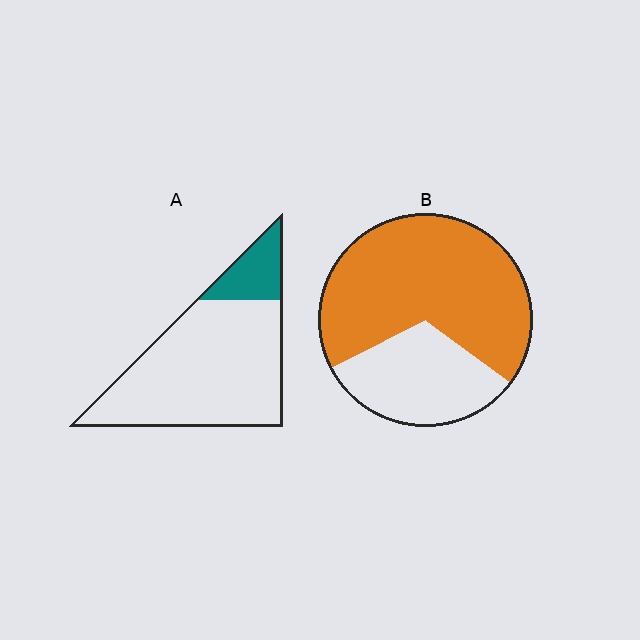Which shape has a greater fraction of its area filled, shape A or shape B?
Shape B.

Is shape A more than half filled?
No.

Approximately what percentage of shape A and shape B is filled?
A is approximately 15% and B is approximately 70%.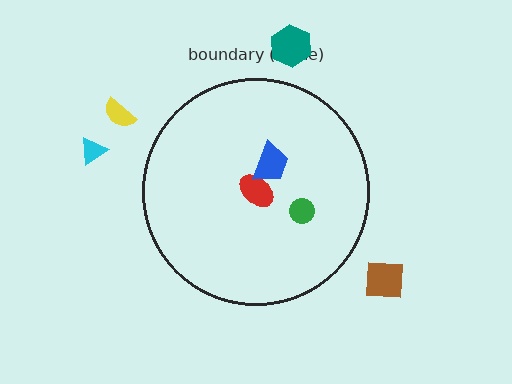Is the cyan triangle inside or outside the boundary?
Outside.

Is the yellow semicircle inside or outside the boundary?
Outside.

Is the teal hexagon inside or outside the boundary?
Outside.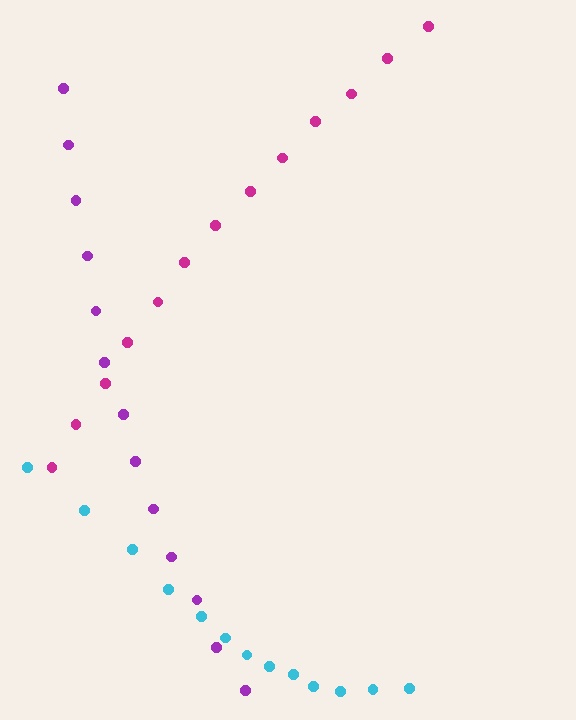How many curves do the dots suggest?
There are 3 distinct paths.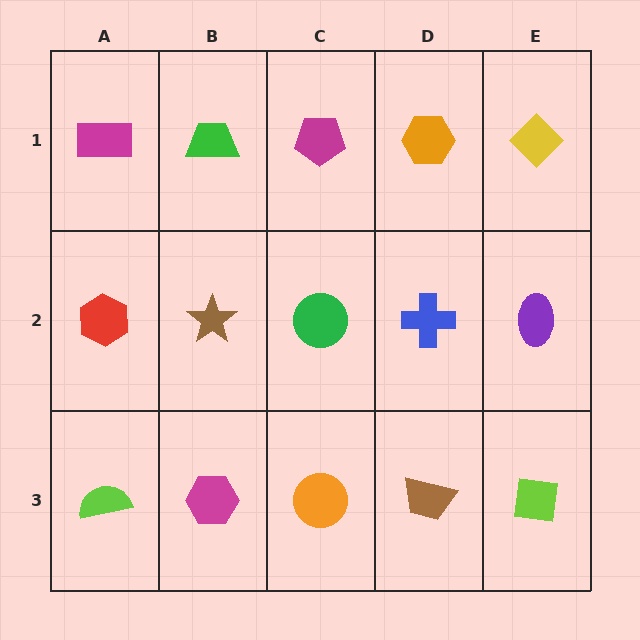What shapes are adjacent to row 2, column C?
A magenta pentagon (row 1, column C), an orange circle (row 3, column C), a brown star (row 2, column B), a blue cross (row 2, column D).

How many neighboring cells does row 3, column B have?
3.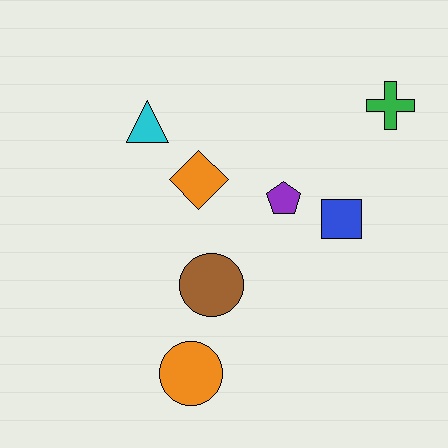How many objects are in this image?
There are 7 objects.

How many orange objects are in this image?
There are 2 orange objects.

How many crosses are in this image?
There is 1 cross.